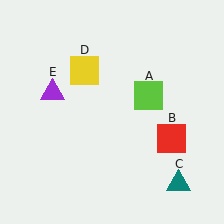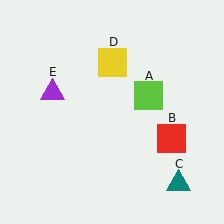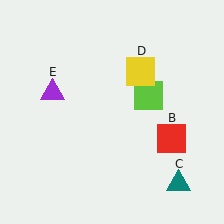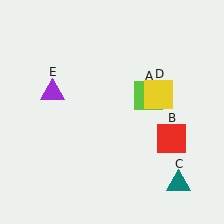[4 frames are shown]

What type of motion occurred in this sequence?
The yellow square (object D) rotated clockwise around the center of the scene.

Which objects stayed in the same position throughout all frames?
Lime square (object A) and red square (object B) and teal triangle (object C) and purple triangle (object E) remained stationary.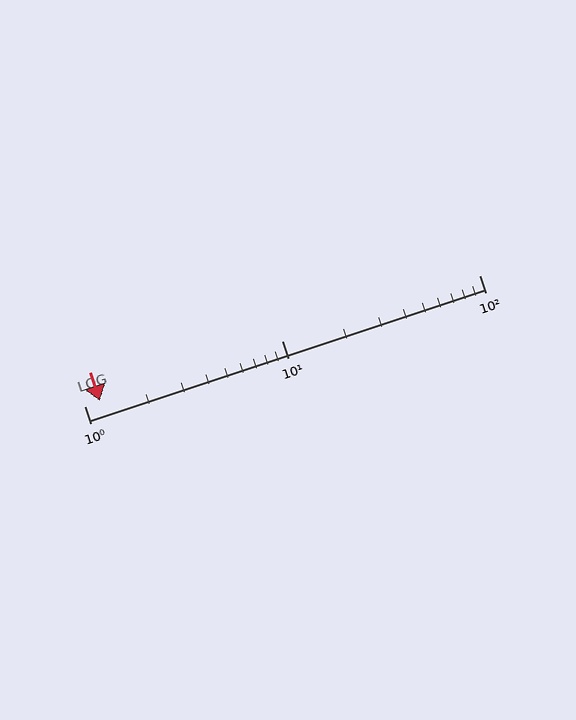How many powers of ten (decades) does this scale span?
The scale spans 2 decades, from 1 to 100.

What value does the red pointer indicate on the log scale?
The pointer indicates approximately 1.2.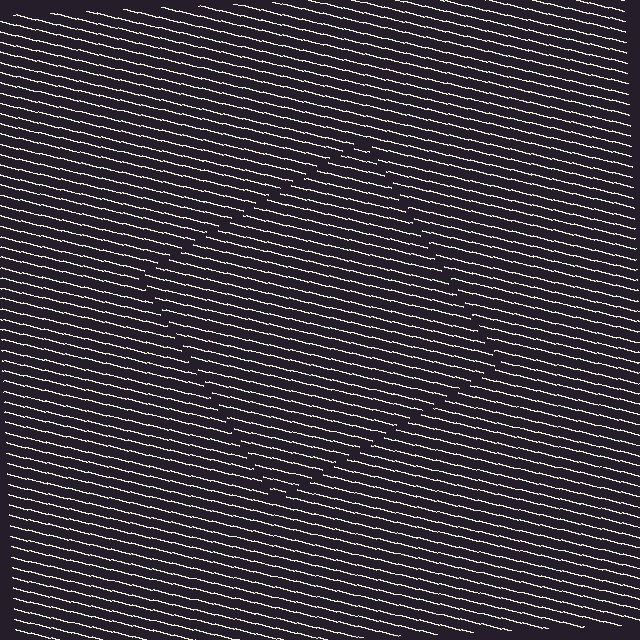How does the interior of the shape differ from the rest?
The interior of the shape contains the same grating, shifted by half a period — the contour is defined by the phase discontinuity where line-ends from the inner and outer gratings abut.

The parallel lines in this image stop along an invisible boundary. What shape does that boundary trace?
An illusory square. The interior of the shape contains the same grating, shifted by half a period — the contour is defined by the phase discontinuity where line-ends from the inner and outer gratings abut.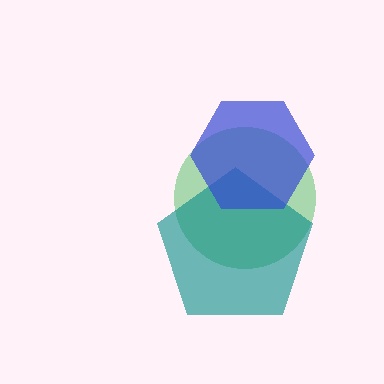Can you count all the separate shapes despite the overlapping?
Yes, there are 3 separate shapes.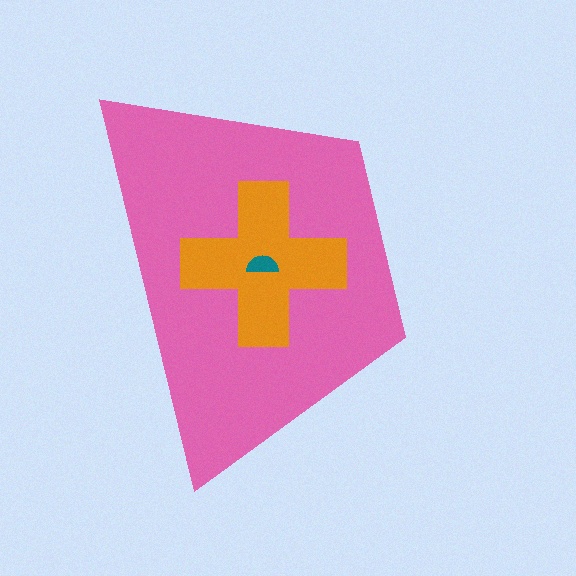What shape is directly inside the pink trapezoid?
The orange cross.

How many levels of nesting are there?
3.